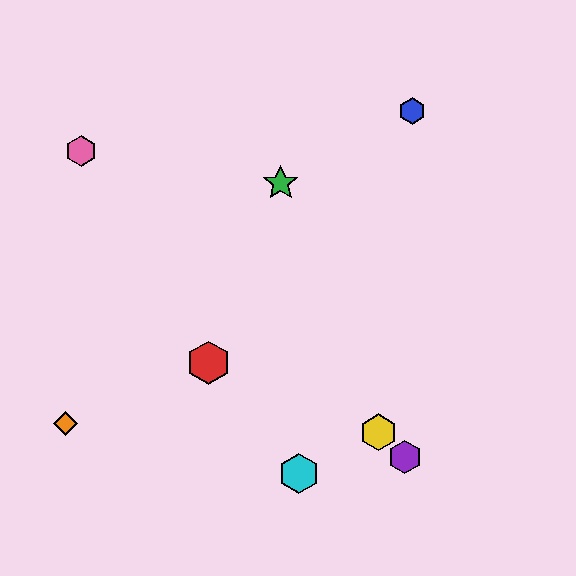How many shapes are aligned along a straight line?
3 shapes (the yellow hexagon, the purple hexagon, the pink hexagon) are aligned along a straight line.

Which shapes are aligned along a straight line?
The yellow hexagon, the purple hexagon, the pink hexagon are aligned along a straight line.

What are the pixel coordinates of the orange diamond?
The orange diamond is at (65, 424).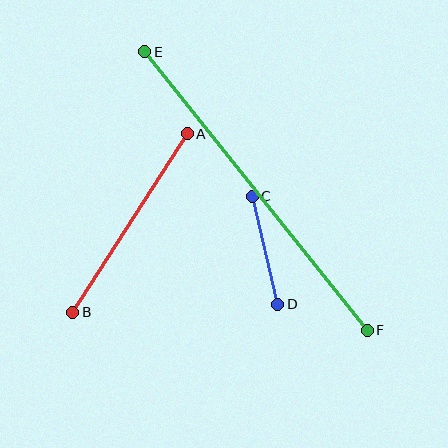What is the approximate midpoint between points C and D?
The midpoint is at approximately (265, 250) pixels.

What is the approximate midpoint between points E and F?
The midpoint is at approximately (256, 191) pixels.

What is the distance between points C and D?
The distance is approximately 111 pixels.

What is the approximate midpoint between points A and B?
The midpoint is at approximately (130, 223) pixels.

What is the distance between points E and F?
The distance is approximately 357 pixels.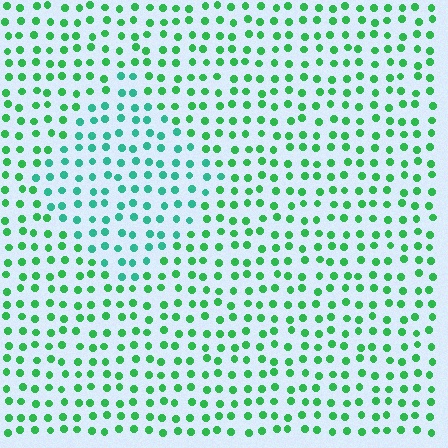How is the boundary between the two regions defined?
The boundary is defined purely by a slight shift in hue (about 30 degrees). Spacing, size, and orientation are identical on both sides.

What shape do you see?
I see a diamond.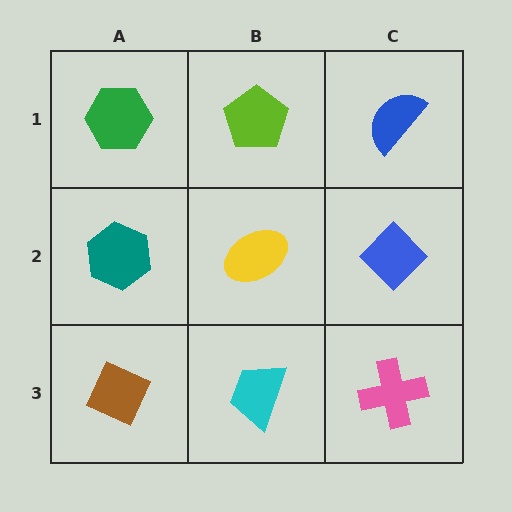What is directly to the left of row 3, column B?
A brown diamond.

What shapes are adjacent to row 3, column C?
A blue diamond (row 2, column C), a cyan trapezoid (row 3, column B).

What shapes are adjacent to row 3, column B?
A yellow ellipse (row 2, column B), a brown diamond (row 3, column A), a pink cross (row 3, column C).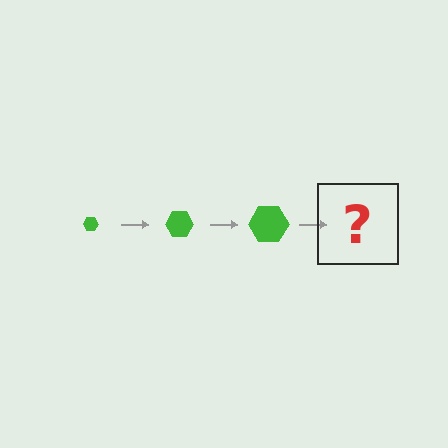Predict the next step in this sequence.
The next step is a green hexagon, larger than the previous one.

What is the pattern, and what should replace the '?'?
The pattern is that the hexagon gets progressively larger each step. The '?' should be a green hexagon, larger than the previous one.